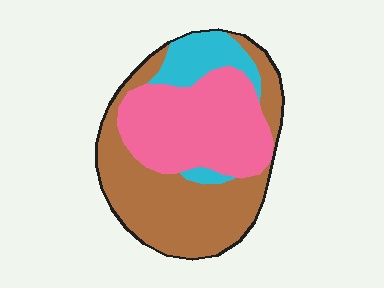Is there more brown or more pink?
Brown.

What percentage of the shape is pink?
Pink covers roughly 40% of the shape.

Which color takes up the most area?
Brown, at roughly 45%.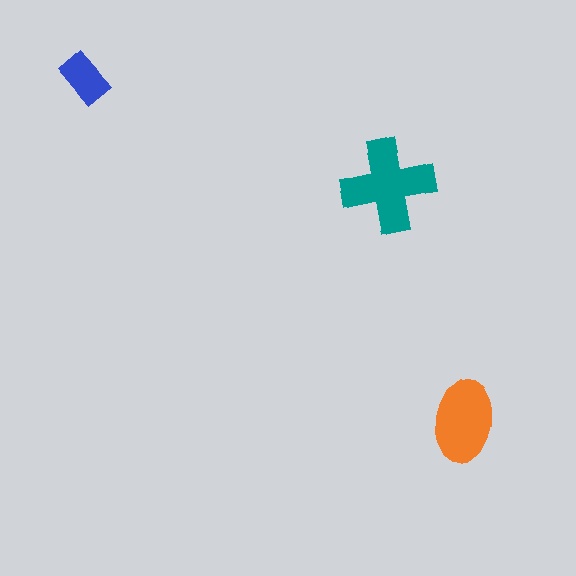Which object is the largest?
The teal cross.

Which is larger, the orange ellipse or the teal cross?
The teal cross.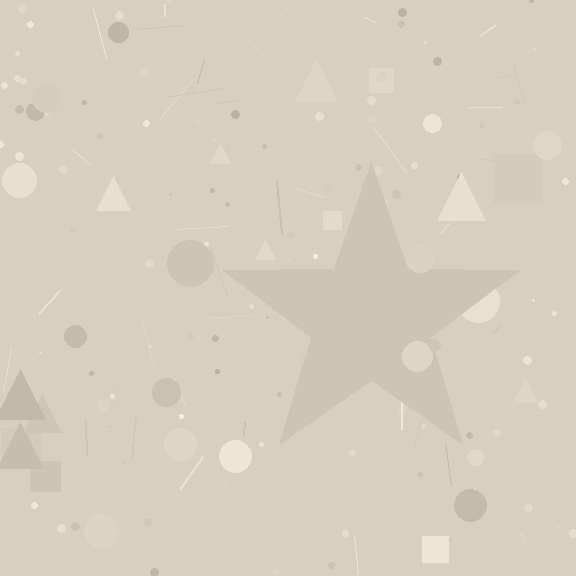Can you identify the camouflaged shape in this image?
The camouflaged shape is a star.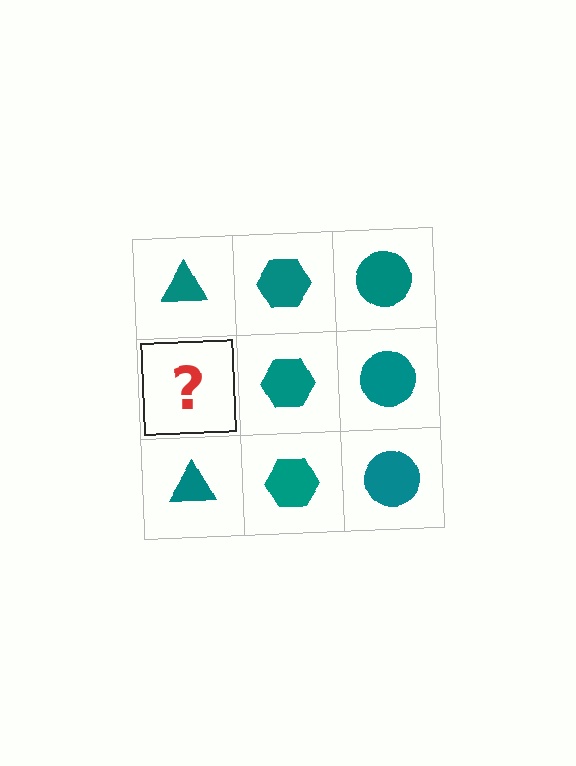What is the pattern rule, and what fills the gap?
The rule is that each column has a consistent shape. The gap should be filled with a teal triangle.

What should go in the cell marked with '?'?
The missing cell should contain a teal triangle.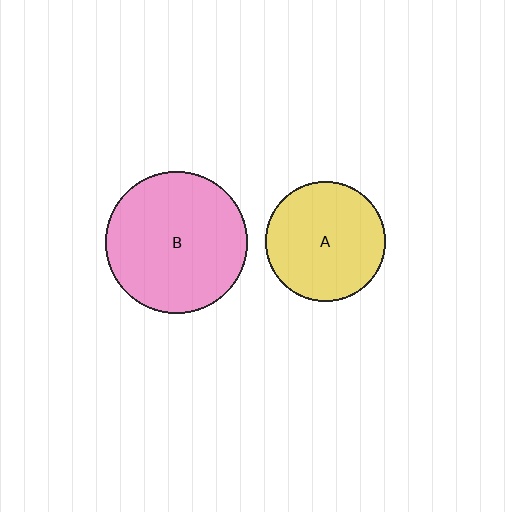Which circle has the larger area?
Circle B (pink).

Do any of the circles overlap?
No, none of the circles overlap.